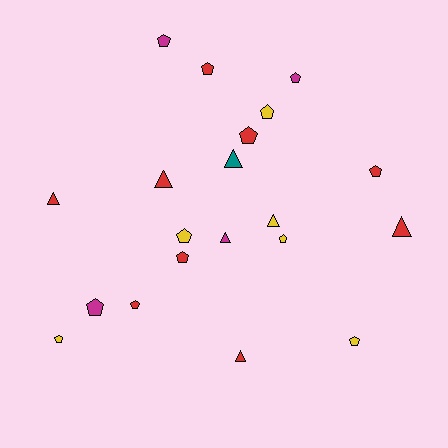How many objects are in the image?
There are 20 objects.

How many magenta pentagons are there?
There are 3 magenta pentagons.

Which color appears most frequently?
Red, with 9 objects.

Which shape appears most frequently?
Pentagon, with 13 objects.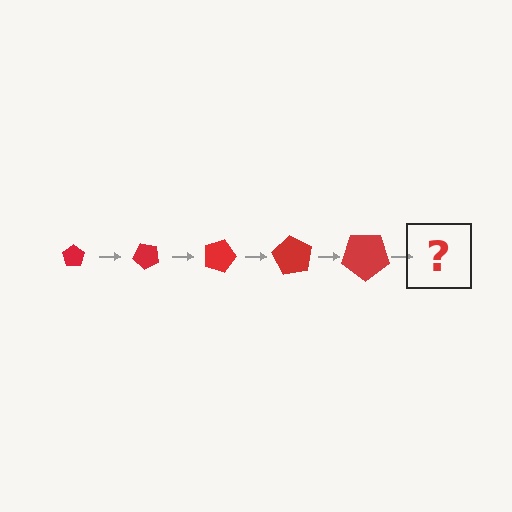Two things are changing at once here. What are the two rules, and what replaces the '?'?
The two rules are that the pentagon grows larger each step and it rotates 45 degrees each step. The '?' should be a pentagon, larger than the previous one and rotated 225 degrees from the start.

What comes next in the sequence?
The next element should be a pentagon, larger than the previous one and rotated 225 degrees from the start.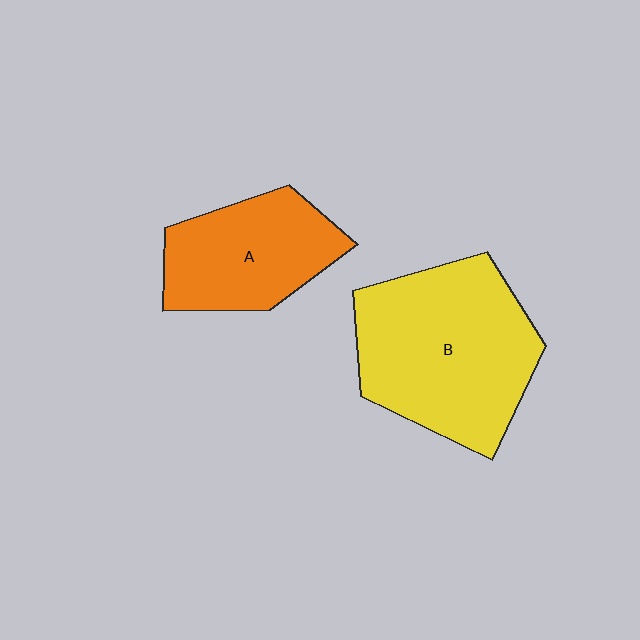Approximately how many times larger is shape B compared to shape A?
Approximately 1.6 times.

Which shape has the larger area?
Shape B (yellow).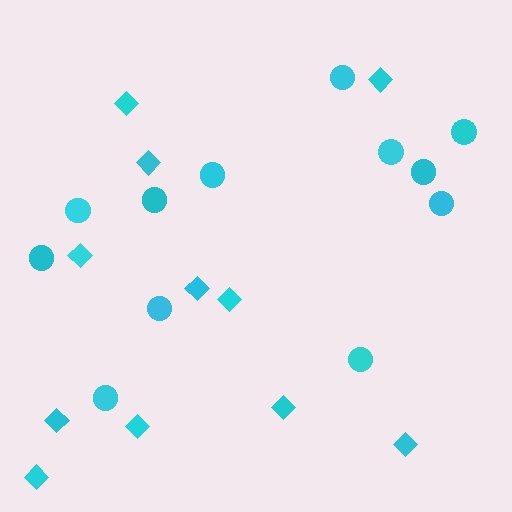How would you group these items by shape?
There are 2 groups: one group of circles (12) and one group of diamonds (11).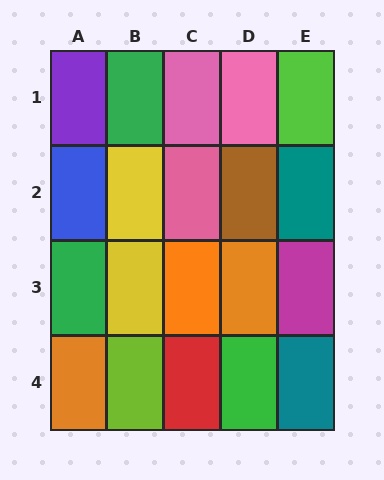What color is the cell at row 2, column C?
Pink.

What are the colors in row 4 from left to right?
Orange, lime, red, green, teal.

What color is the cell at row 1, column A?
Purple.